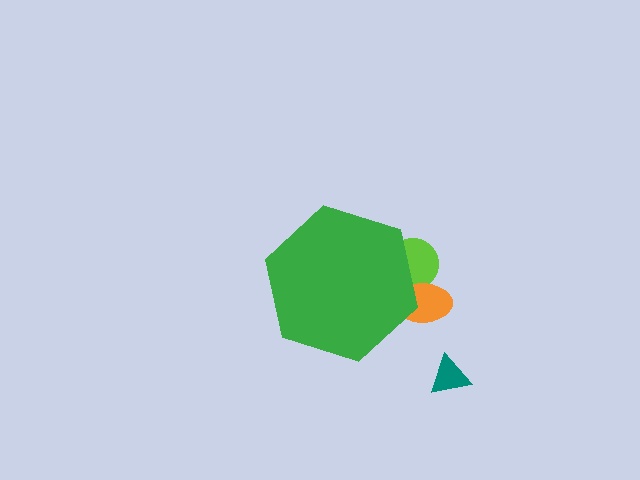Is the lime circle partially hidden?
Yes, the lime circle is partially hidden behind the green hexagon.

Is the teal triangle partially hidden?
No, the teal triangle is fully visible.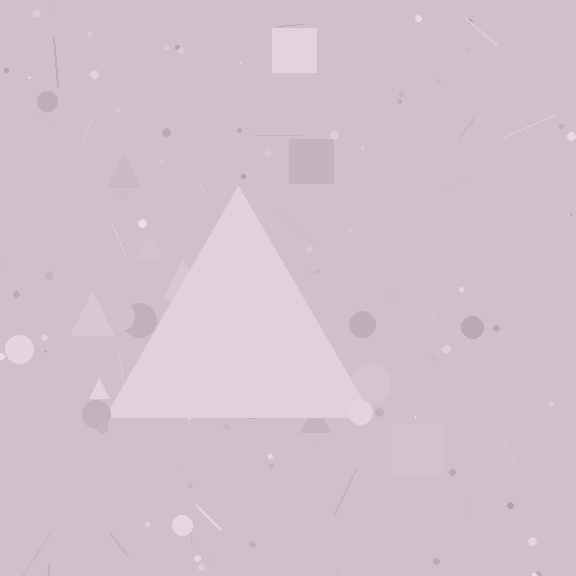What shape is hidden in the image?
A triangle is hidden in the image.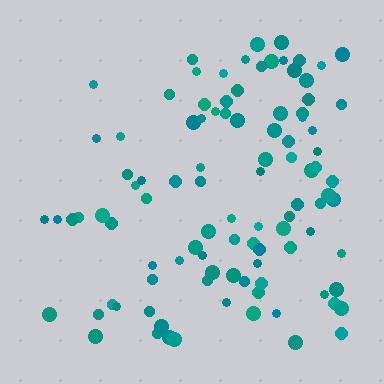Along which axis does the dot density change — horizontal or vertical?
Horizontal.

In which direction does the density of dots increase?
From left to right, with the right side densest.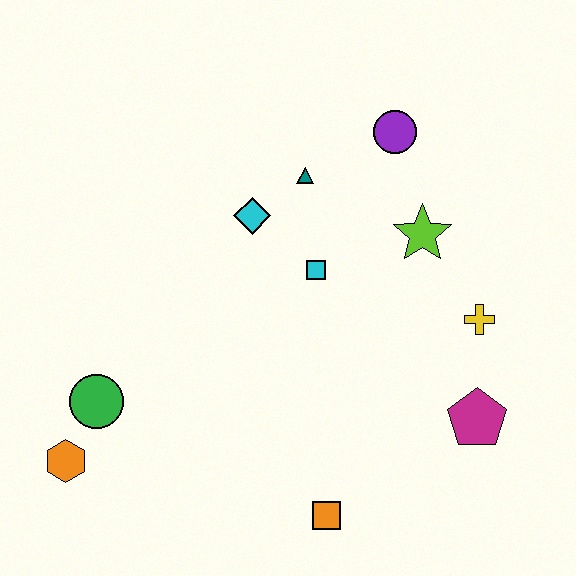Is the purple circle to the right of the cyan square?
Yes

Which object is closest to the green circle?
The orange hexagon is closest to the green circle.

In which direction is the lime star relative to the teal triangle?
The lime star is to the right of the teal triangle.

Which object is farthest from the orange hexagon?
The purple circle is farthest from the orange hexagon.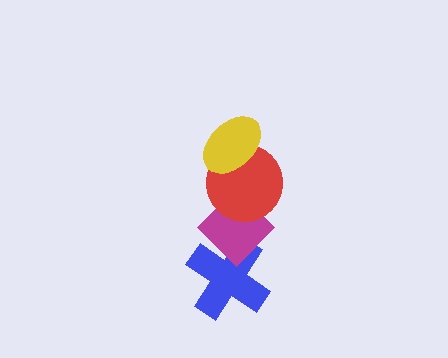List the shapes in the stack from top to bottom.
From top to bottom: the yellow ellipse, the red circle, the magenta diamond, the blue cross.